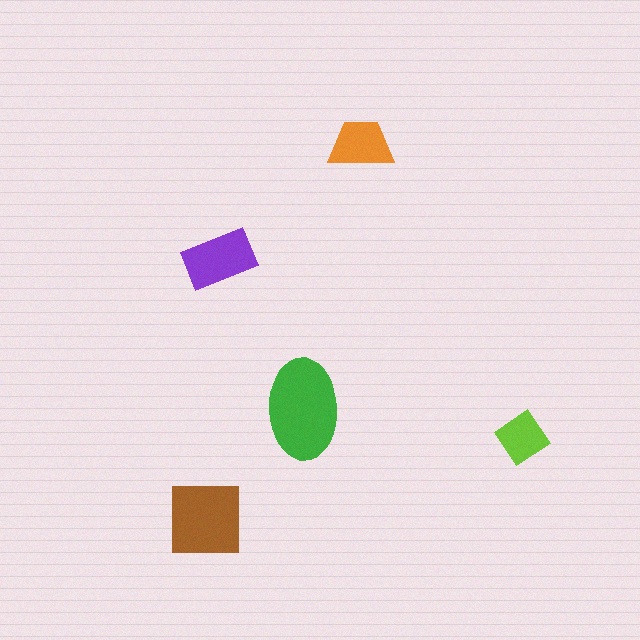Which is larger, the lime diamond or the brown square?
The brown square.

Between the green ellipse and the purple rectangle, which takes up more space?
The green ellipse.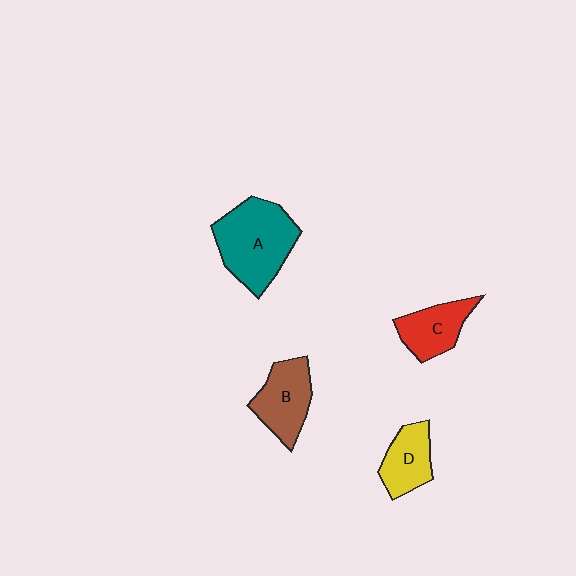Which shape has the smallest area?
Shape D (yellow).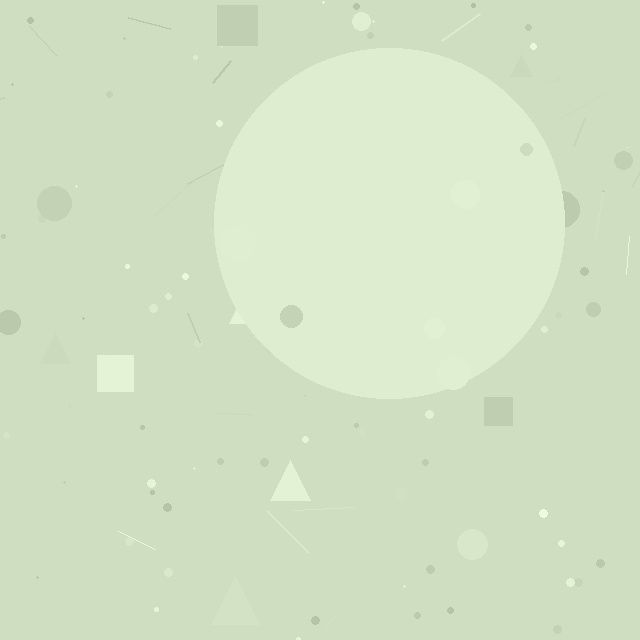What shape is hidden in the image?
A circle is hidden in the image.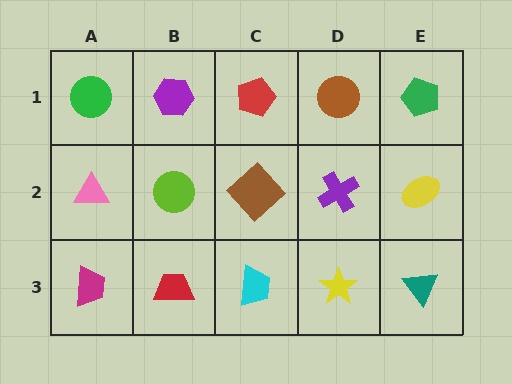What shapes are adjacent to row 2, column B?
A purple hexagon (row 1, column B), a red trapezoid (row 3, column B), a pink triangle (row 2, column A), a brown diamond (row 2, column C).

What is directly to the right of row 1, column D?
A green pentagon.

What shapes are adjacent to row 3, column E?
A yellow ellipse (row 2, column E), a yellow star (row 3, column D).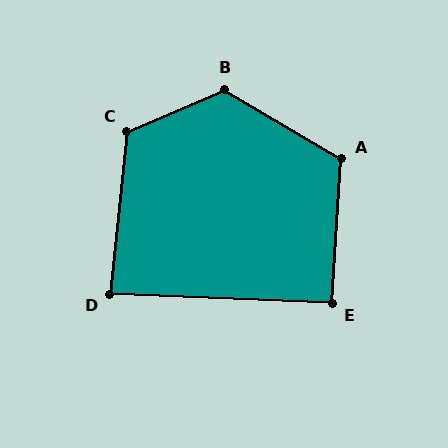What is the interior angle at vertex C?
Approximately 119 degrees (obtuse).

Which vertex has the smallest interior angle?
D, at approximately 86 degrees.